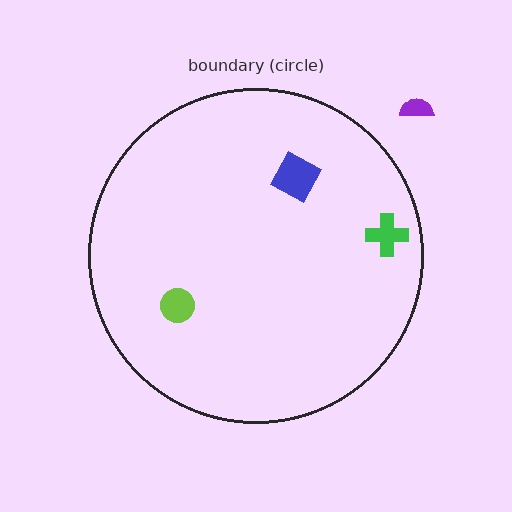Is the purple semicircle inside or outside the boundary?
Outside.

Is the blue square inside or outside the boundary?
Inside.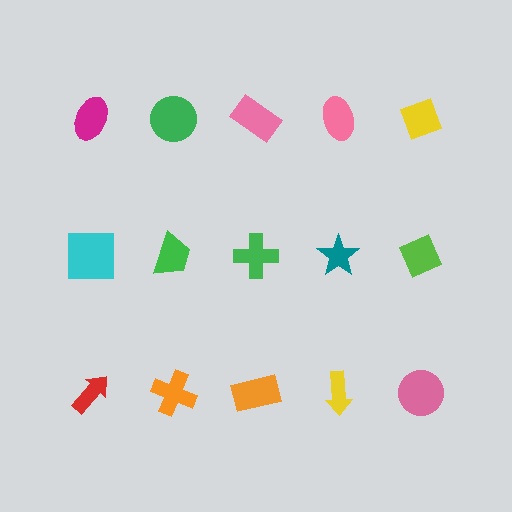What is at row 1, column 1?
A magenta ellipse.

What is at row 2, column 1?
A cyan square.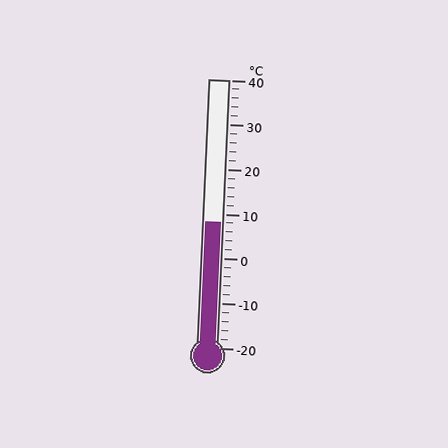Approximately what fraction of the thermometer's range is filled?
The thermometer is filled to approximately 45% of its range.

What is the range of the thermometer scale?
The thermometer scale ranges from -20°C to 40°C.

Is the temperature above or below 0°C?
The temperature is above 0°C.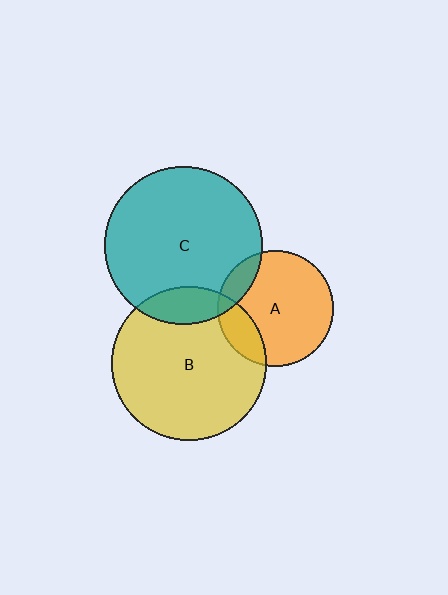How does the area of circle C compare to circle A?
Approximately 1.9 times.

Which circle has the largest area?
Circle C (teal).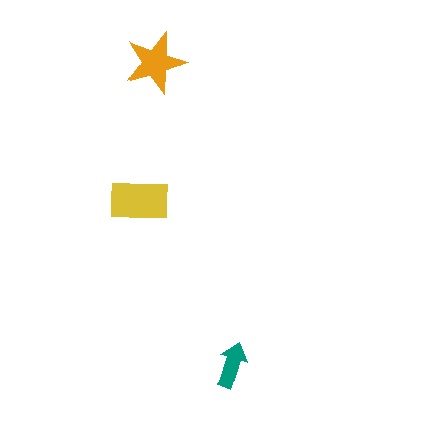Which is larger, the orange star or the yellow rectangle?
The yellow rectangle.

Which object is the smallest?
The teal arrow.